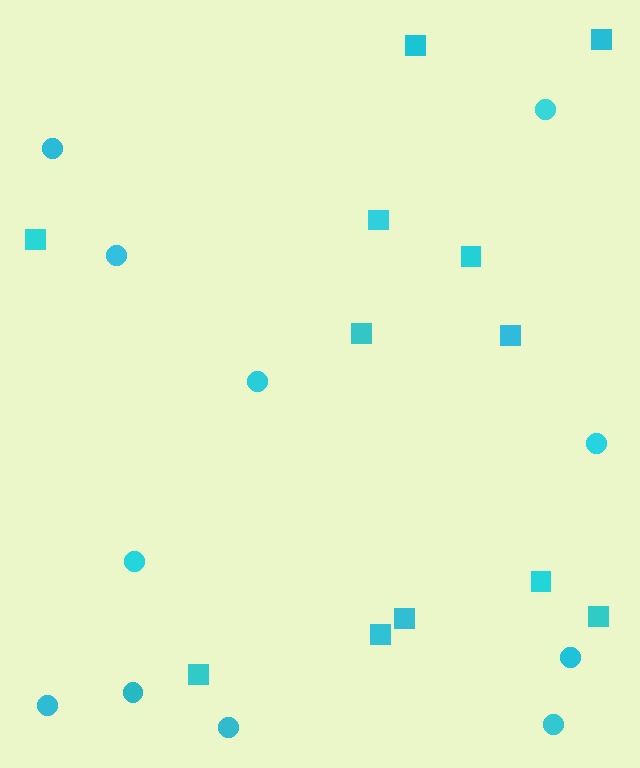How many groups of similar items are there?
There are 2 groups: one group of squares (12) and one group of circles (11).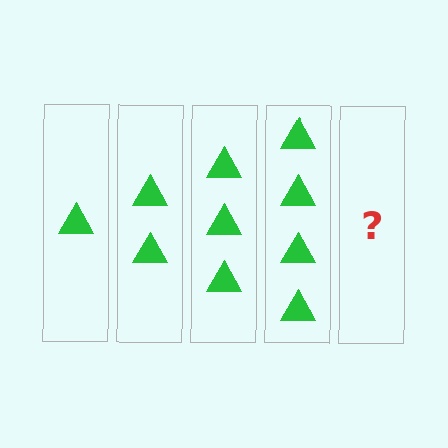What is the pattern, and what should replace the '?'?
The pattern is that each step adds one more triangle. The '?' should be 5 triangles.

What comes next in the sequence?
The next element should be 5 triangles.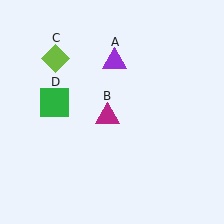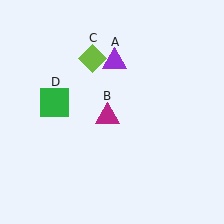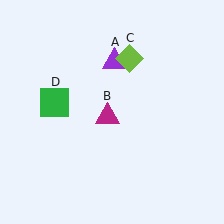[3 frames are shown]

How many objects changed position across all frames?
1 object changed position: lime diamond (object C).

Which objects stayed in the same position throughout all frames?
Purple triangle (object A) and magenta triangle (object B) and green square (object D) remained stationary.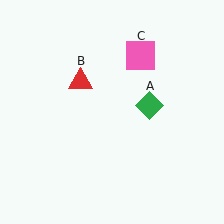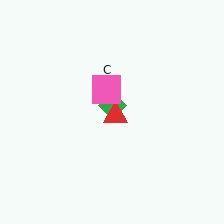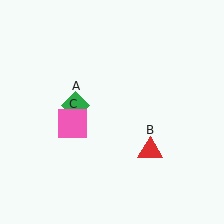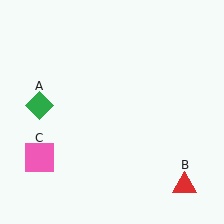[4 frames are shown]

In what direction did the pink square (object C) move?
The pink square (object C) moved down and to the left.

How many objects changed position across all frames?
3 objects changed position: green diamond (object A), red triangle (object B), pink square (object C).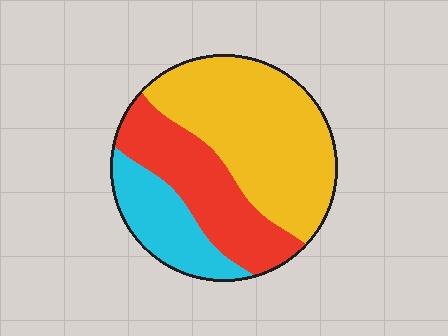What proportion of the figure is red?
Red takes up between a quarter and a half of the figure.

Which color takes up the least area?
Cyan, at roughly 20%.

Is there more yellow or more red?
Yellow.